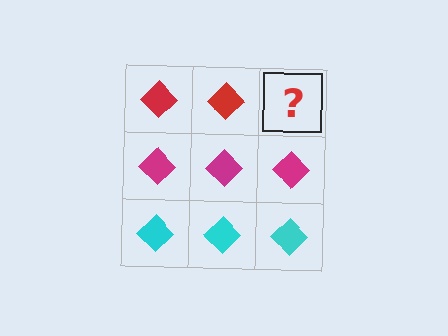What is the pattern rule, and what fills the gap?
The rule is that each row has a consistent color. The gap should be filled with a red diamond.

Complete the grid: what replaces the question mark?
The question mark should be replaced with a red diamond.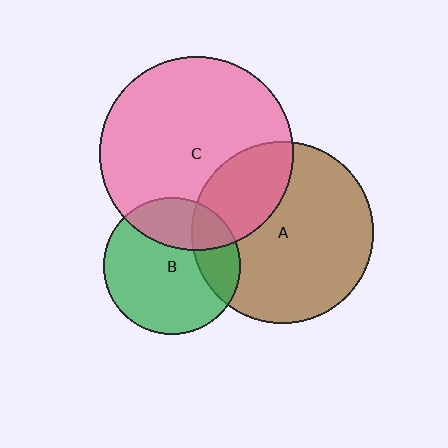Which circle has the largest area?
Circle C (pink).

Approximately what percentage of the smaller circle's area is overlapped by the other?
Approximately 30%.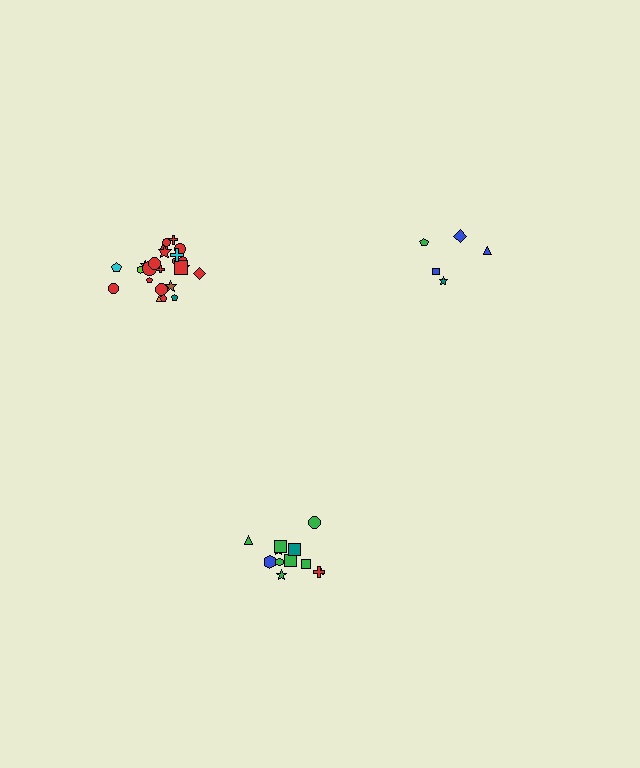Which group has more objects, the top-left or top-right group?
The top-left group.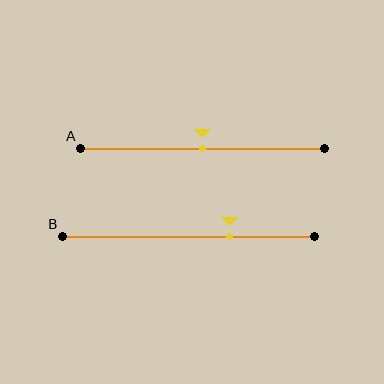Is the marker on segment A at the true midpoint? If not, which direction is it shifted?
Yes, the marker on segment A is at the true midpoint.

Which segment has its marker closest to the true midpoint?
Segment A has its marker closest to the true midpoint.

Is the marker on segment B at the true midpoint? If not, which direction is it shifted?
No, the marker on segment B is shifted to the right by about 16% of the segment length.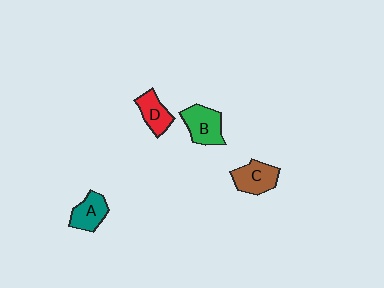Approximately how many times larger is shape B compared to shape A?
Approximately 1.2 times.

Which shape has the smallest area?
Shape D (red).